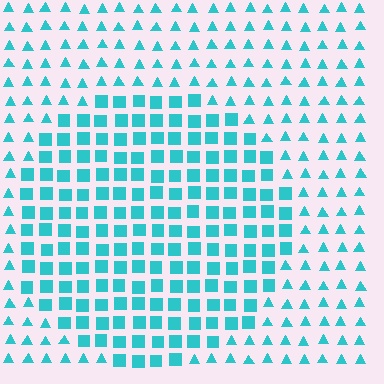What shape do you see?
I see a circle.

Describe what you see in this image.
The image is filled with small cyan elements arranged in a uniform grid. A circle-shaped region contains squares, while the surrounding area contains triangles. The boundary is defined purely by the change in element shape.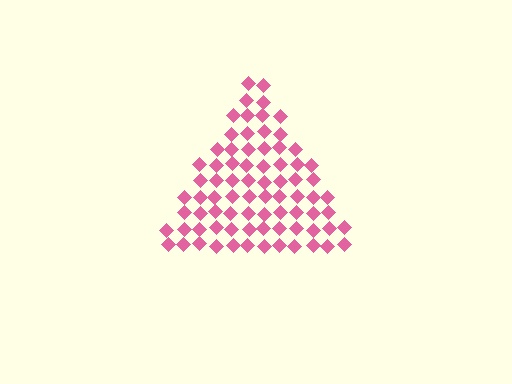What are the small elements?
The small elements are diamonds.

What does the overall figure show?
The overall figure shows a triangle.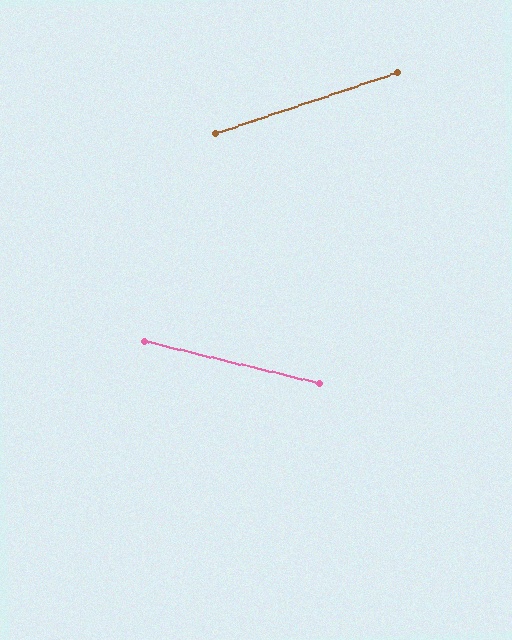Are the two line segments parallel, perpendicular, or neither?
Neither parallel nor perpendicular — they differ by about 32°.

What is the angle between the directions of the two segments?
Approximately 32 degrees.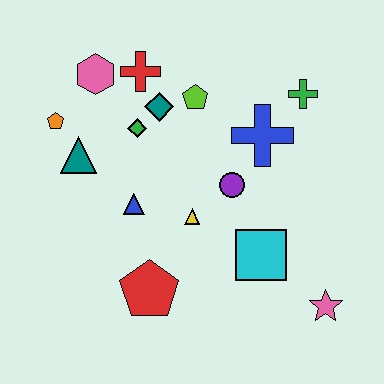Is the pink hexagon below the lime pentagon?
No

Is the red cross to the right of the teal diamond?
No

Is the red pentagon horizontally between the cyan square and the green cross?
No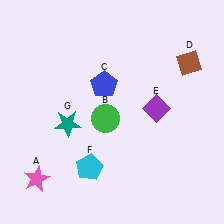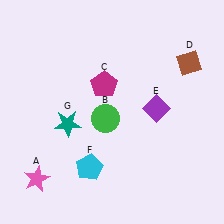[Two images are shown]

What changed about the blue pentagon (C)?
In Image 1, C is blue. In Image 2, it changed to magenta.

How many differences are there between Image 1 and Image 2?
There is 1 difference between the two images.